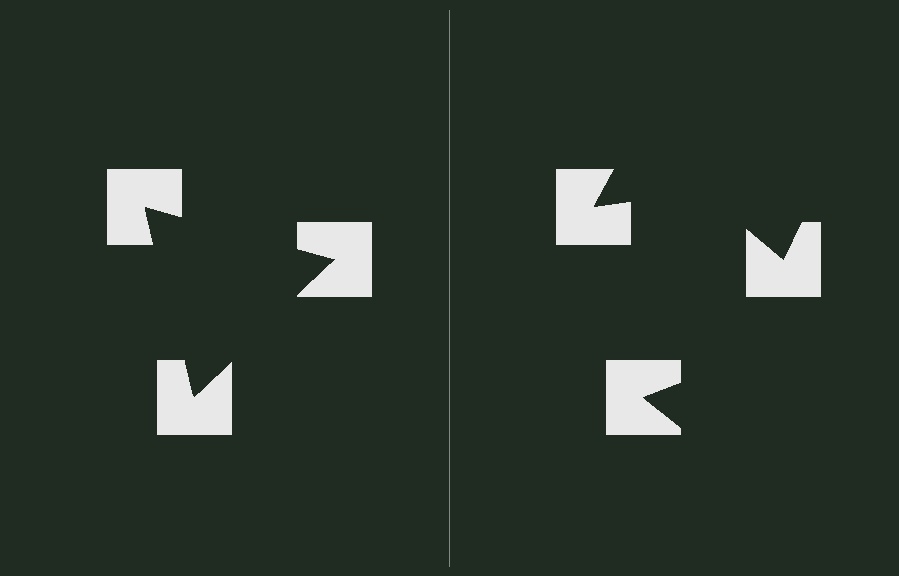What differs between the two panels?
The notched squares are positioned identically on both sides; only the wedge orientations differ. On the left they align to a triangle; on the right they are misaligned.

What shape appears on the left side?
An illusory triangle.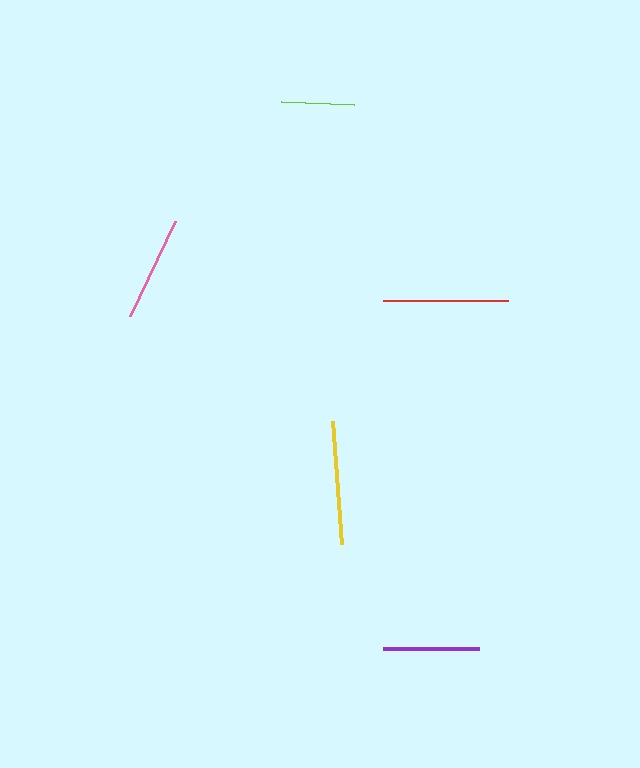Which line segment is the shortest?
The lime line is the shortest at approximately 73 pixels.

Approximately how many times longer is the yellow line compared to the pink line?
The yellow line is approximately 1.2 times the length of the pink line.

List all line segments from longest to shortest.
From longest to shortest: red, yellow, pink, purple, lime.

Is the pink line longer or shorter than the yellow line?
The yellow line is longer than the pink line.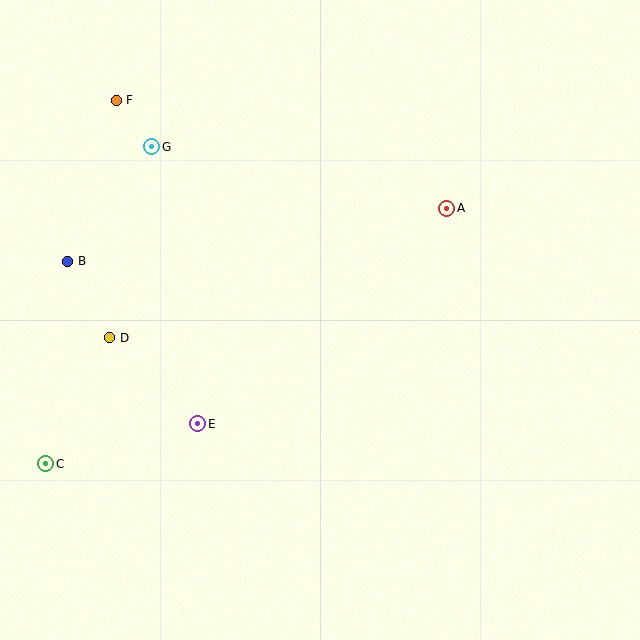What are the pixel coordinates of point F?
Point F is at (116, 101).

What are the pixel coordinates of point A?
Point A is at (447, 208).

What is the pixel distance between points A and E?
The distance between A and E is 329 pixels.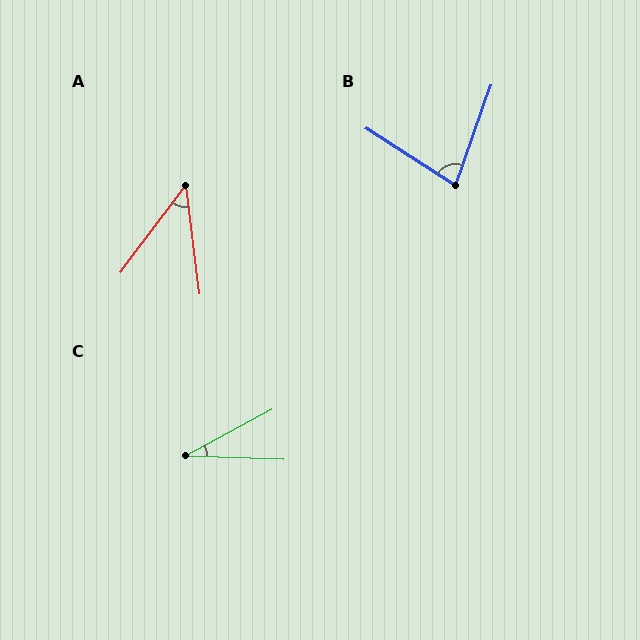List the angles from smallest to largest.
C (30°), A (44°), B (77°).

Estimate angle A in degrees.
Approximately 44 degrees.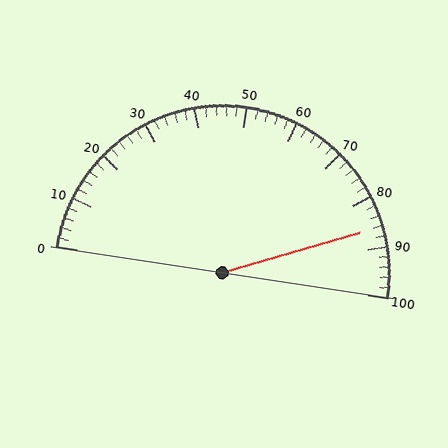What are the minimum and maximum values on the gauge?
The gauge ranges from 0 to 100.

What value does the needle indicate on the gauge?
The needle indicates approximately 86.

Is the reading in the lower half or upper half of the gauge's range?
The reading is in the upper half of the range (0 to 100).